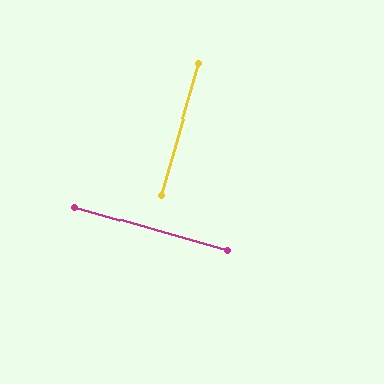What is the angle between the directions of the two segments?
Approximately 90 degrees.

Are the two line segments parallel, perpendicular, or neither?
Perpendicular — they meet at approximately 90°.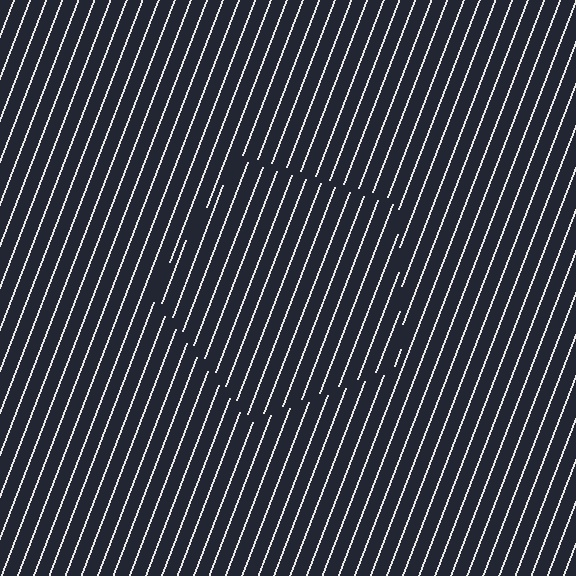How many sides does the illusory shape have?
5 sides — the line-ends trace a pentagon.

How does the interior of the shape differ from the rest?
The interior of the shape contains the same grating, shifted by half a period — the contour is defined by the phase discontinuity where line-ends from the inner and outer gratings abut.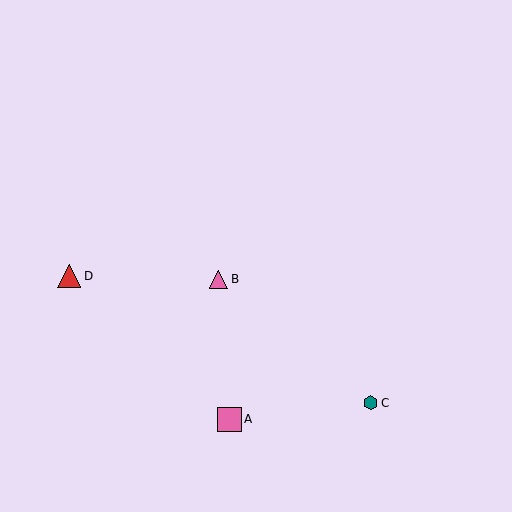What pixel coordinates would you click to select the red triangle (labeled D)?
Click at (69, 276) to select the red triangle D.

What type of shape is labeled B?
Shape B is a pink triangle.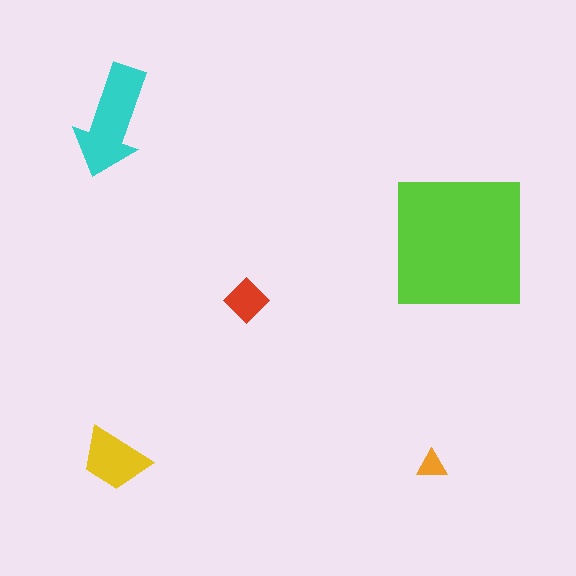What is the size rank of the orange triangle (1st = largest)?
5th.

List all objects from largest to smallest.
The lime square, the cyan arrow, the yellow trapezoid, the red diamond, the orange triangle.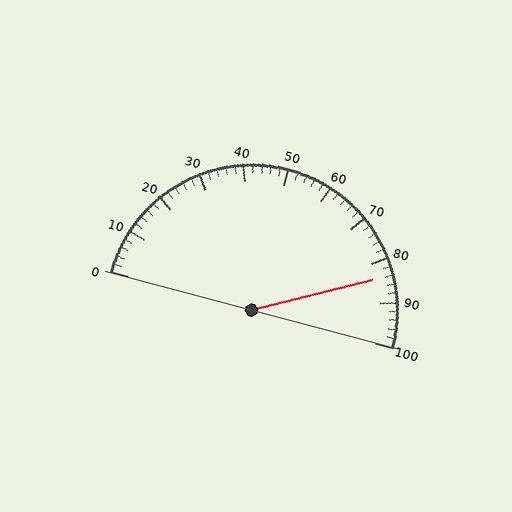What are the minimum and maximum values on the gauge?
The gauge ranges from 0 to 100.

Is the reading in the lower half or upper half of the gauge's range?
The reading is in the upper half of the range (0 to 100).